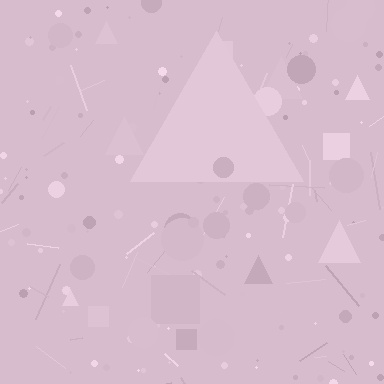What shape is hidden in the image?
A triangle is hidden in the image.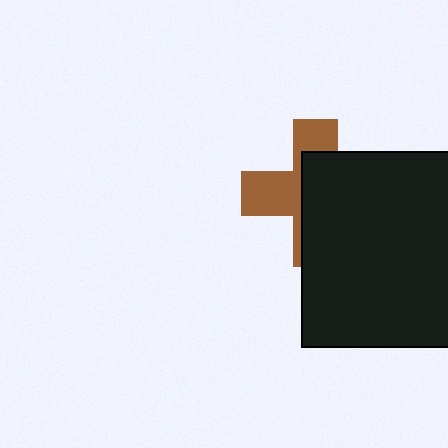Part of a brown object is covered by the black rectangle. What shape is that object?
It is a cross.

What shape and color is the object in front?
The object in front is a black rectangle.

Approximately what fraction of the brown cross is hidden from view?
Roughly 58% of the brown cross is hidden behind the black rectangle.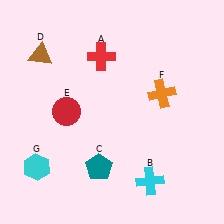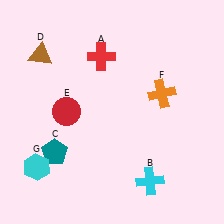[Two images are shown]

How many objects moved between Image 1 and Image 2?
1 object moved between the two images.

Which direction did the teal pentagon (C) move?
The teal pentagon (C) moved left.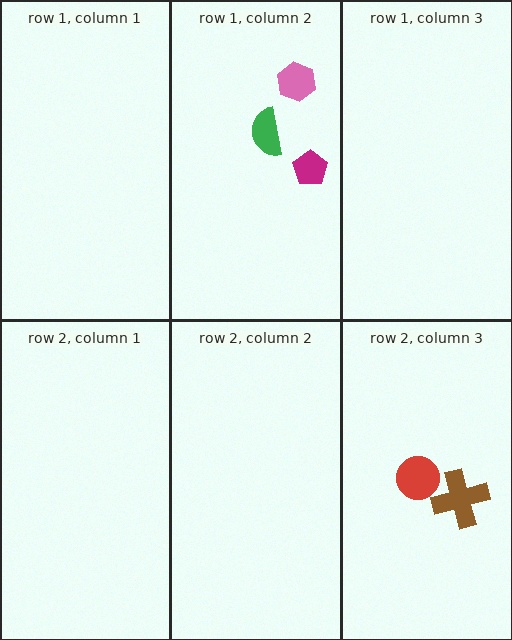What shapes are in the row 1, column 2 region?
The pink hexagon, the green semicircle, the magenta pentagon.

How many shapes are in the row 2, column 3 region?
2.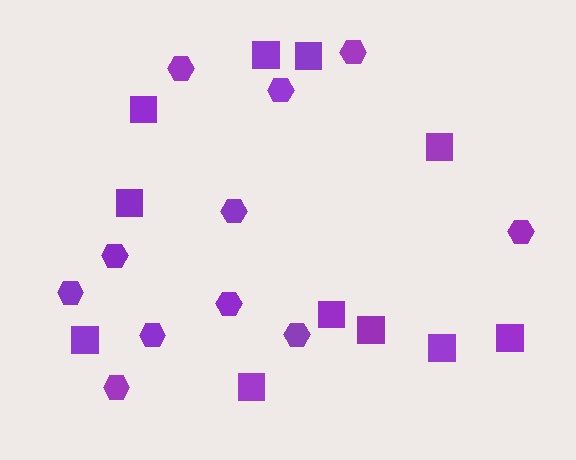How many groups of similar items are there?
There are 2 groups: one group of squares (11) and one group of hexagons (11).